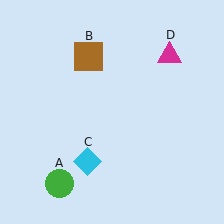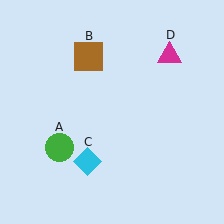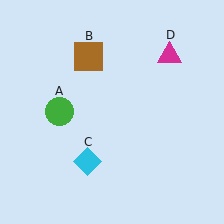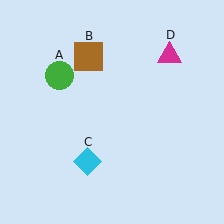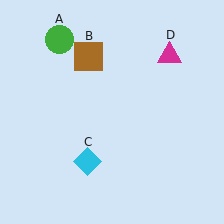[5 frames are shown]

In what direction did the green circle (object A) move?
The green circle (object A) moved up.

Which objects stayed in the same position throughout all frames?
Brown square (object B) and cyan diamond (object C) and magenta triangle (object D) remained stationary.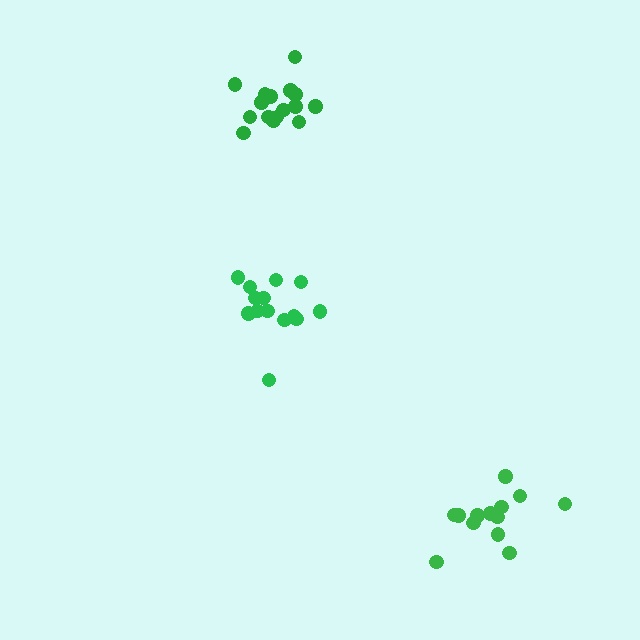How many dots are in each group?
Group 1: 16 dots, Group 2: 14 dots, Group 3: 13 dots (43 total).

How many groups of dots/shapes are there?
There are 3 groups.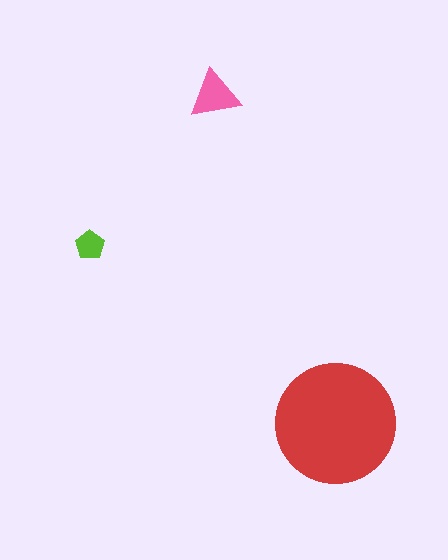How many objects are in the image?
There are 3 objects in the image.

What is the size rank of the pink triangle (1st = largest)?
2nd.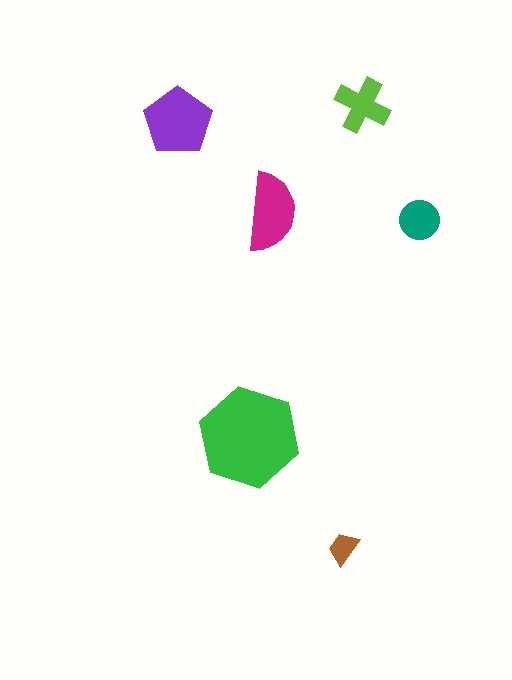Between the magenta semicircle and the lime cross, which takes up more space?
The magenta semicircle.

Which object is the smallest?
The brown trapezoid.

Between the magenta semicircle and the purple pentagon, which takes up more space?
The purple pentagon.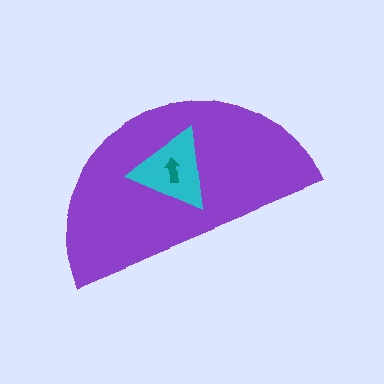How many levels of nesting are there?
3.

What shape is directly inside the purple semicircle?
The cyan triangle.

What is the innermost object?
The teal arrow.